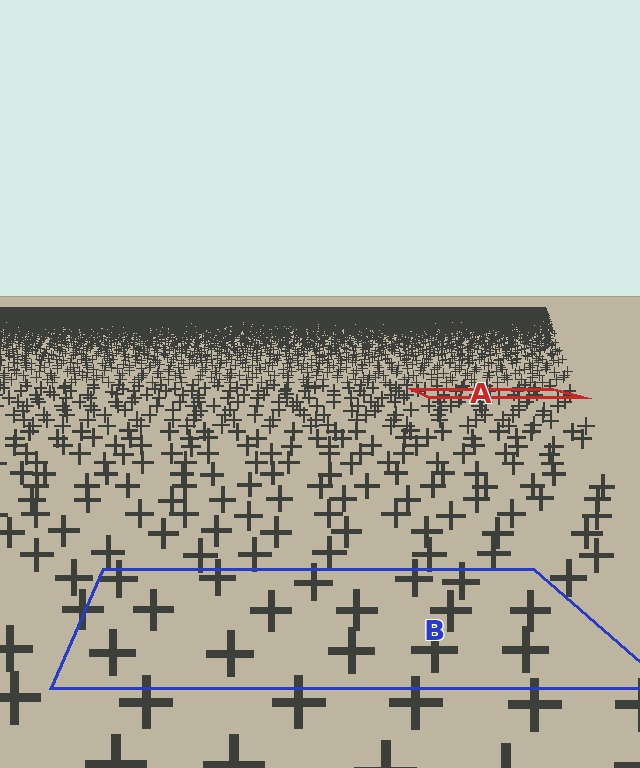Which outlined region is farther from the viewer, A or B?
Region A is farther from the viewer — the texture elements inside it appear smaller and more densely packed.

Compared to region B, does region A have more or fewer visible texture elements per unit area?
Region A has more texture elements per unit area — they are packed more densely because it is farther away.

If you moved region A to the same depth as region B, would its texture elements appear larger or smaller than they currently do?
They would appear larger. At a closer depth, the same texture elements are projected at a bigger on-screen size.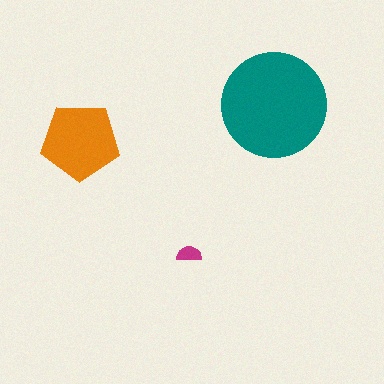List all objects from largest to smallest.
The teal circle, the orange pentagon, the magenta semicircle.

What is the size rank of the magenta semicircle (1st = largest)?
3rd.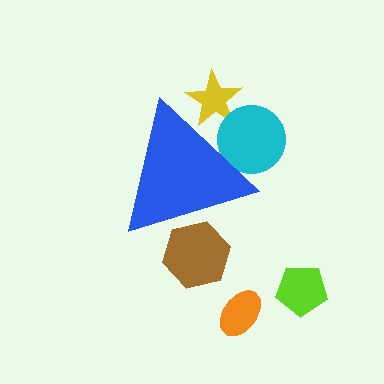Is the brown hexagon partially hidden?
Yes, the brown hexagon is partially hidden behind the blue triangle.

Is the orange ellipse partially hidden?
No, the orange ellipse is fully visible.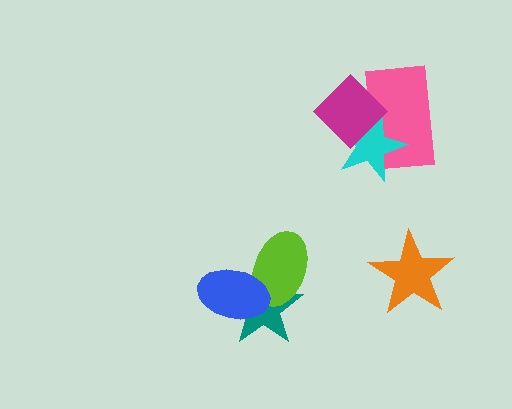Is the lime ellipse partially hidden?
Yes, it is partially covered by another shape.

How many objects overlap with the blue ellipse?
2 objects overlap with the blue ellipse.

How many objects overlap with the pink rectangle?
2 objects overlap with the pink rectangle.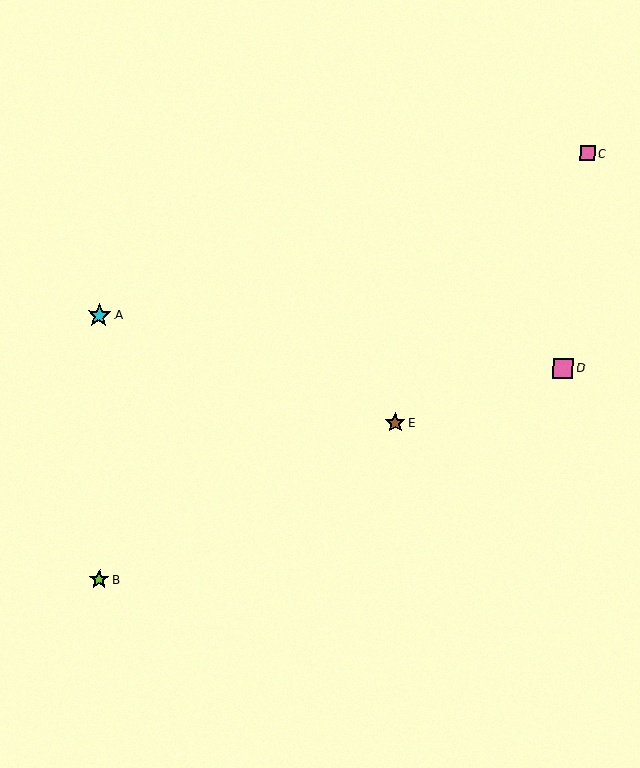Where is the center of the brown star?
The center of the brown star is at (395, 422).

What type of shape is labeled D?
Shape D is a pink square.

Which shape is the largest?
The cyan star (labeled A) is the largest.